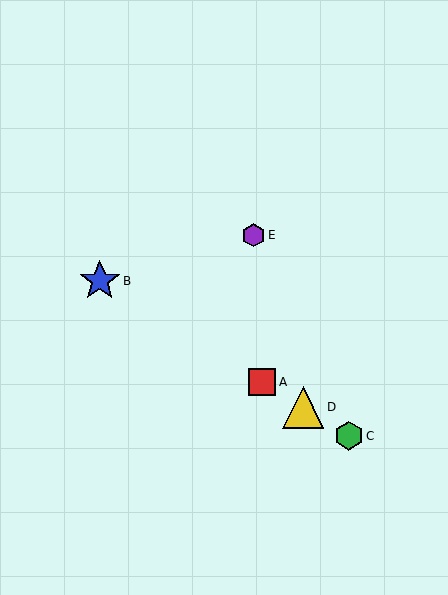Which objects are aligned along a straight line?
Objects A, B, C, D are aligned along a straight line.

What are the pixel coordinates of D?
Object D is at (303, 407).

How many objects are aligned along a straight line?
4 objects (A, B, C, D) are aligned along a straight line.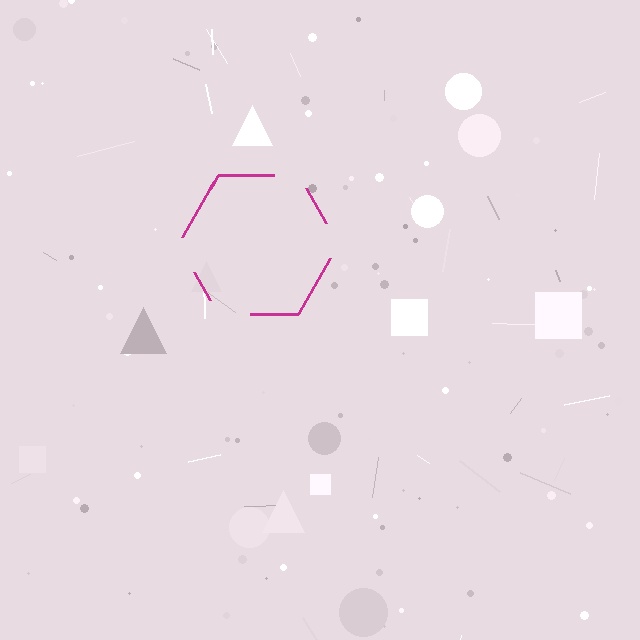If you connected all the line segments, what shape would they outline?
They would outline a hexagon.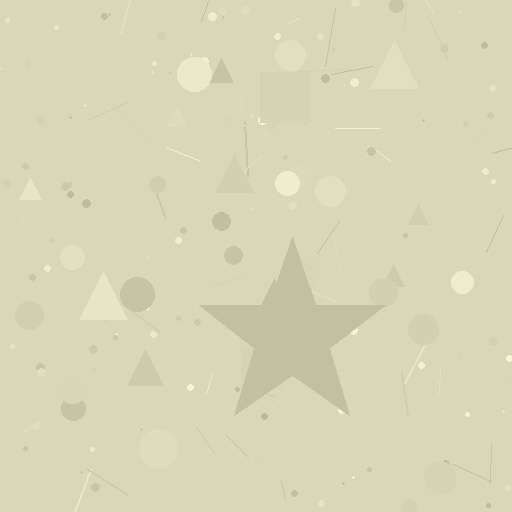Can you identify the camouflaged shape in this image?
The camouflaged shape is a star.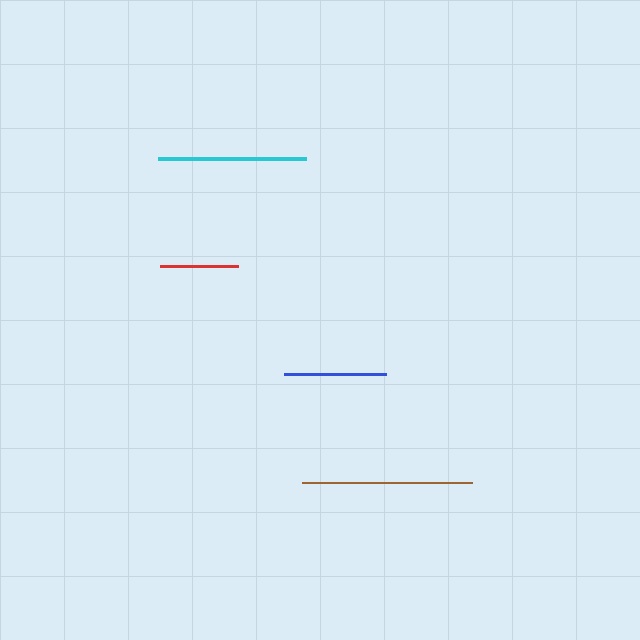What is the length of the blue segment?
The blue segment is approximately 102 pixels long.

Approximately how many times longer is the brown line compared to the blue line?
The brown line is approximately 1.7 times the length of the blue line.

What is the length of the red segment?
The red segment is approximately 78 pixels long.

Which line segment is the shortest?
The red line is the shortest at approximately 78 pixels.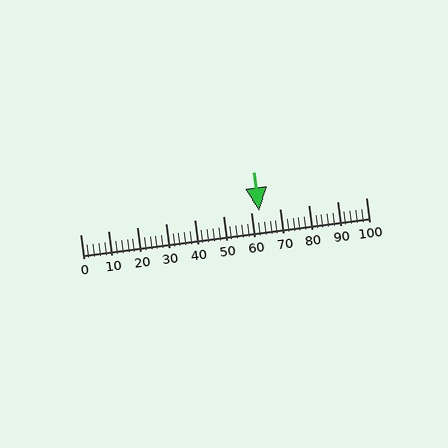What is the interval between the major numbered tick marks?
The major tick marks are spaced 10 units apart.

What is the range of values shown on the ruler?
The ruler shows values from 0 to 100.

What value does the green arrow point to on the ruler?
The green arrow points to approximately 63.